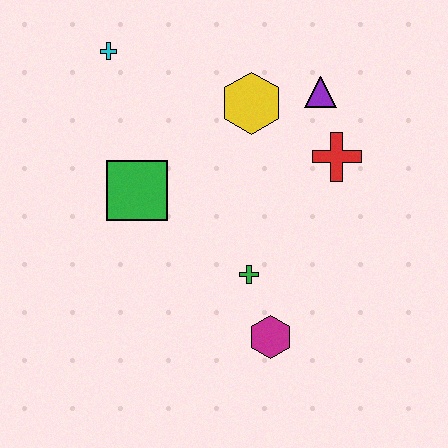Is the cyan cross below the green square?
No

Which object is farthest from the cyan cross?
The magenta hexagon is farthest from the cyan cross.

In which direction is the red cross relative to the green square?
The red cross is to the right of the green square.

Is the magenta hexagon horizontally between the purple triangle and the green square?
Yes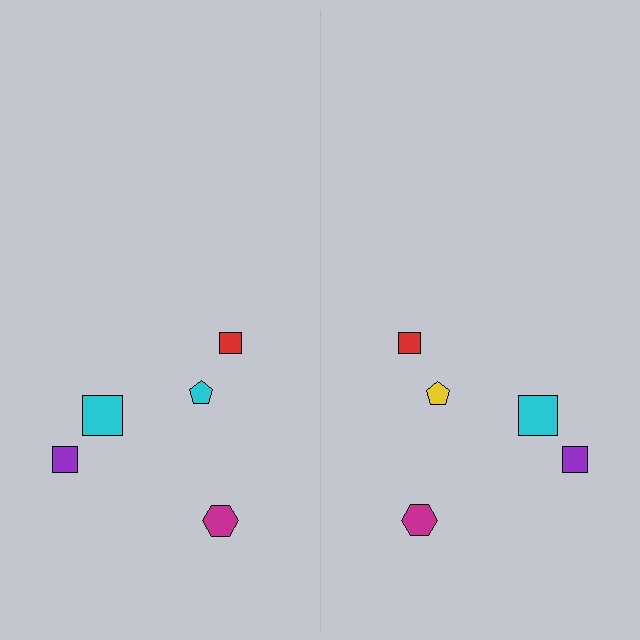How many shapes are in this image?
There are 10 shapes in this image.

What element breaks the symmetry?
The yellow pentagon on the right side breaks the symmetry — its mirror counterpart is cyan.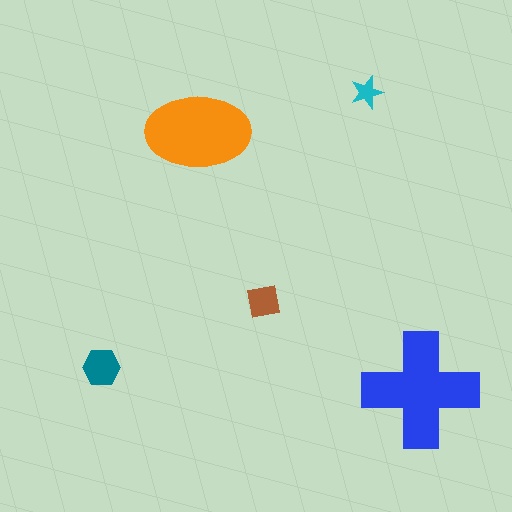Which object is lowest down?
The blue cross is bottommost.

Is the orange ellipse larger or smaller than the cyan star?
Larger.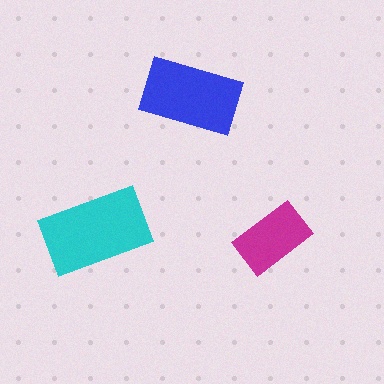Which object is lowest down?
The magenta rectangle is bottommost.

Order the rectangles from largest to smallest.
the cyan one, the blue one, the magenta one.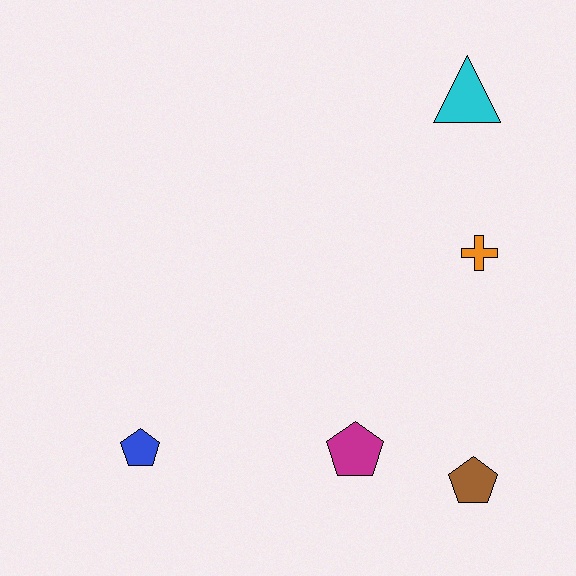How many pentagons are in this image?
There are 3 pentagons.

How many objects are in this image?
There are 5 objects.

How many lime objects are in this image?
There are no lime objects.